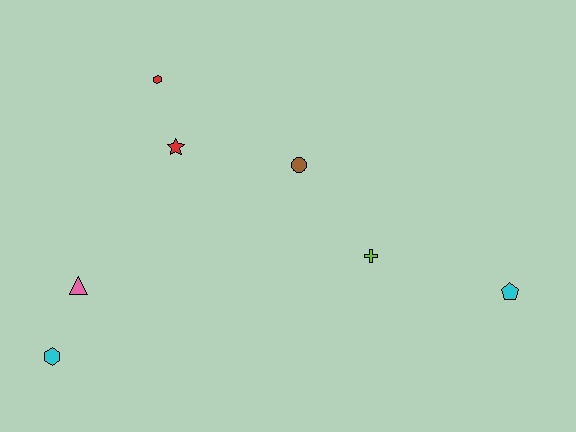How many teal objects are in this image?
There are no teal objects.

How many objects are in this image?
There are 7 objects.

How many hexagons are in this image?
There are 2 hexagons.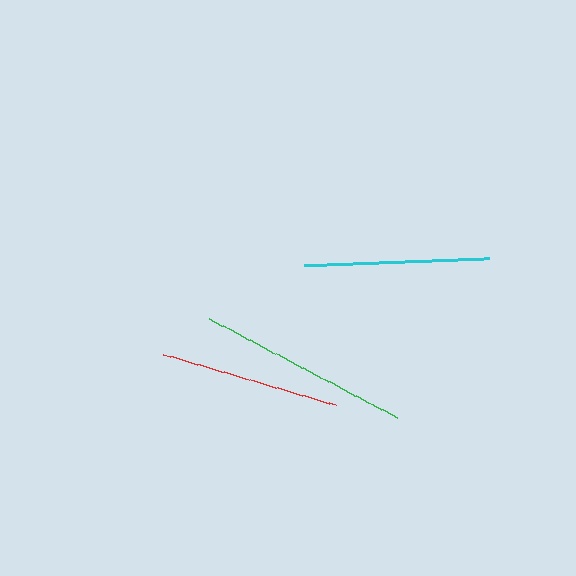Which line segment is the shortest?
The red line is the shortest at approximately 179 pixels.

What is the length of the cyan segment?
The cyan segment is approximately 185 pixels long.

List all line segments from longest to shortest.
From longest to shortest: green, cyan, red.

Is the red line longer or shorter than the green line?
The green line is longer than the red line.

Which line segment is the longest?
The green line is the longest at approximately 212 pixels.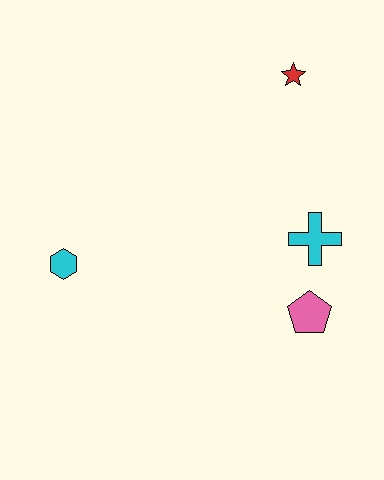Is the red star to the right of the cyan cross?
No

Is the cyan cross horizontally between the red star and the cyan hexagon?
No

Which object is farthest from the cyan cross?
The cyan hexagon is farthest from the cyan cross.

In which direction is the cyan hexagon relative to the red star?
The cyan hexagon is to the left of the red star.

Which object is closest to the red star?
The cyan cross is closest to the red star.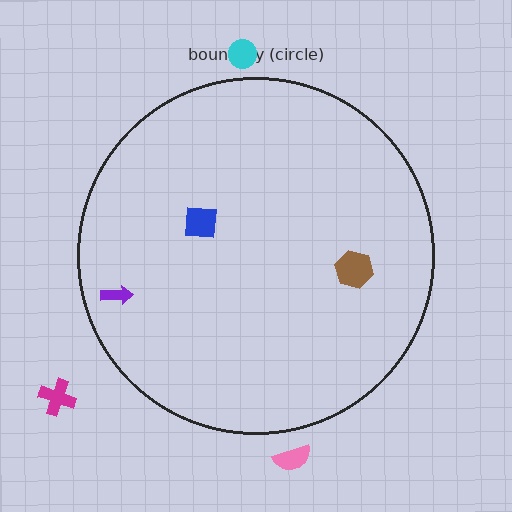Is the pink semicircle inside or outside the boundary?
Outside.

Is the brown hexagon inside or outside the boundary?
Inside.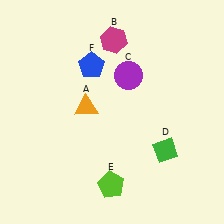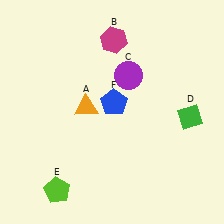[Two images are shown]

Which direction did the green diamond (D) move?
The green diamond (D) moved up.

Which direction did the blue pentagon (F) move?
The blue pentagon (F) moved down.